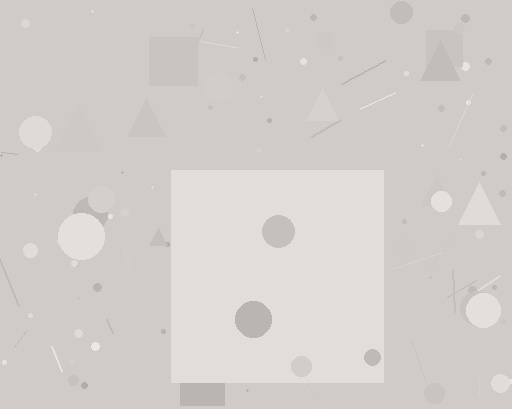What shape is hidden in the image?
A square is hidden in the image.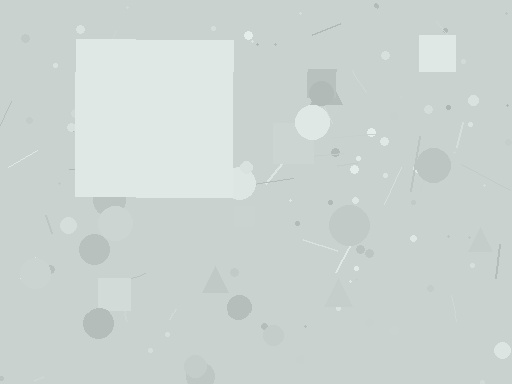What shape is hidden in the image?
A square is hidden in the image.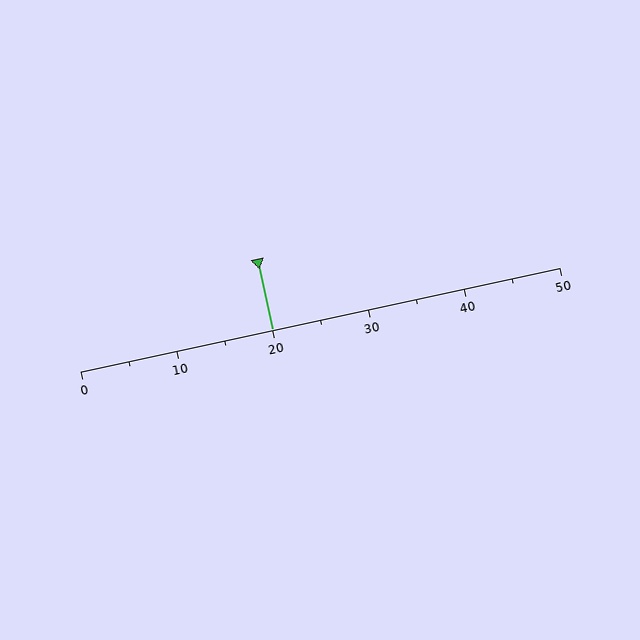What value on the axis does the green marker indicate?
The marker indicates approximately 20.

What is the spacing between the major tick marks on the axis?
The major ticks are spaced 10 apart.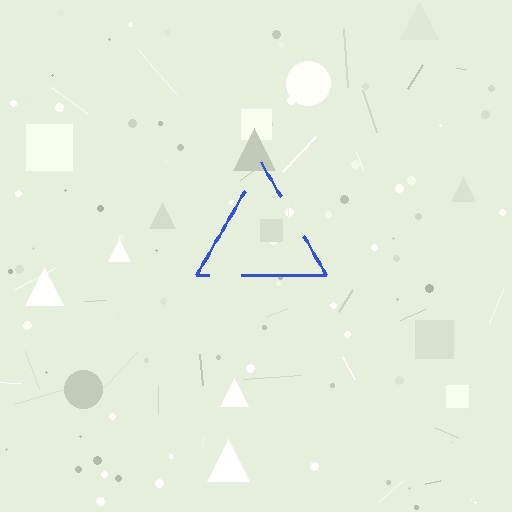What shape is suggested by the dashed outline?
The dashed outline suggests a triangle.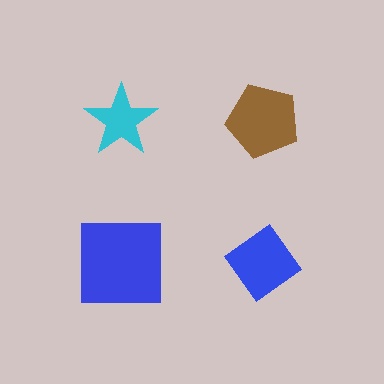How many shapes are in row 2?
2 shapes.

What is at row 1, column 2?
A brown pentagon.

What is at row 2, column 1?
A blue square.